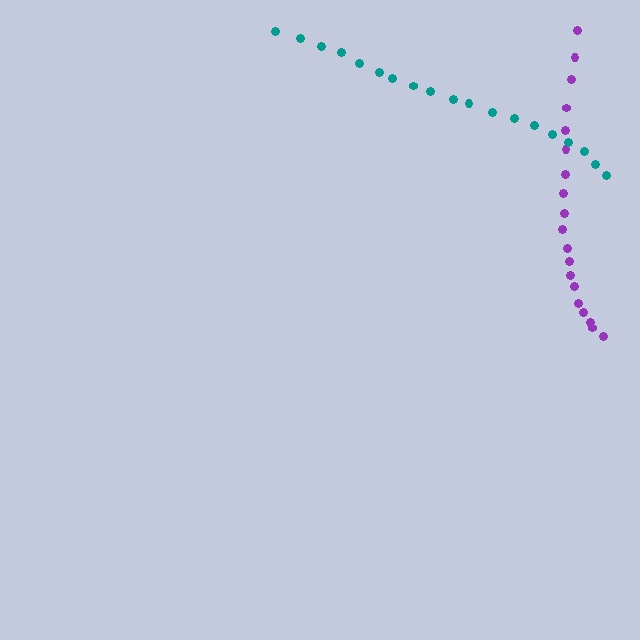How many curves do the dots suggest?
There are 2 distinct paths.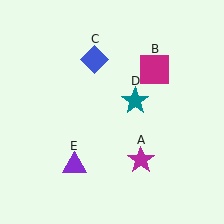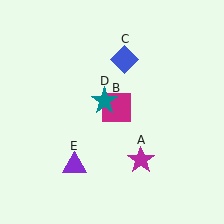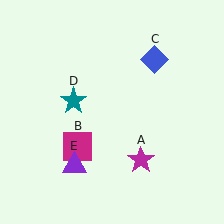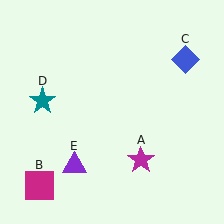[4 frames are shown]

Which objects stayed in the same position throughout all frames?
Magenta star (object A) and purple triangle (object E) remained stationary.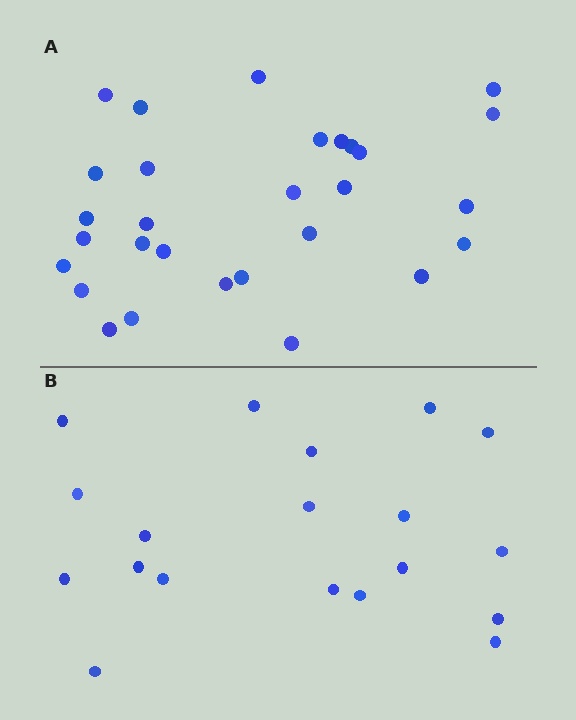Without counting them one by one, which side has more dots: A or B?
Region A (the top region) has more dots.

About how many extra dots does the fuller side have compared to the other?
Region A has roughly 10 or so more dots than region B.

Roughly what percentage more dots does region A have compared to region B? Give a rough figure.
About 55% more.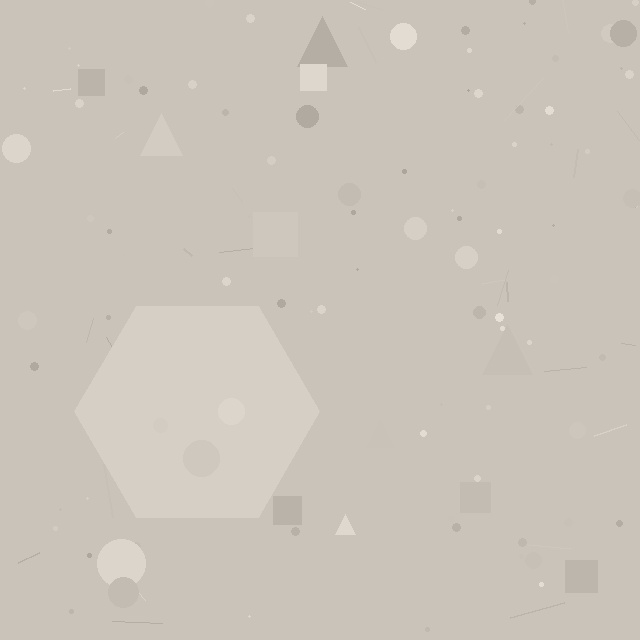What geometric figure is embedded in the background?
A hexagon is embedded in the background.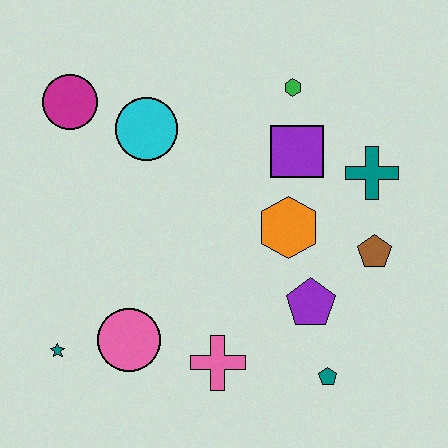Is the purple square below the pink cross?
No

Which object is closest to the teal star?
The pink circle is closest to the teal star.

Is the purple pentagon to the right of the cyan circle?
Yes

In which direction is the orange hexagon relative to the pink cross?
The orange hexagon is above the pink cross.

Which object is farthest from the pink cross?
The magenta circle is farthest from the pink cross.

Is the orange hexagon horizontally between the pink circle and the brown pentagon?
Yes